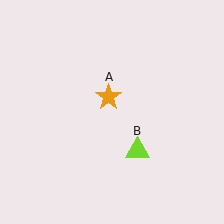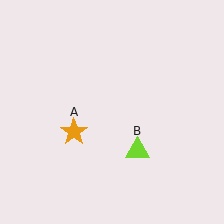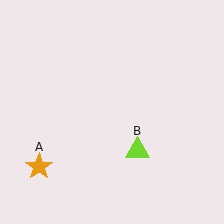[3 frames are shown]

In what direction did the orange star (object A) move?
The orange star (object A) moved down and to the left.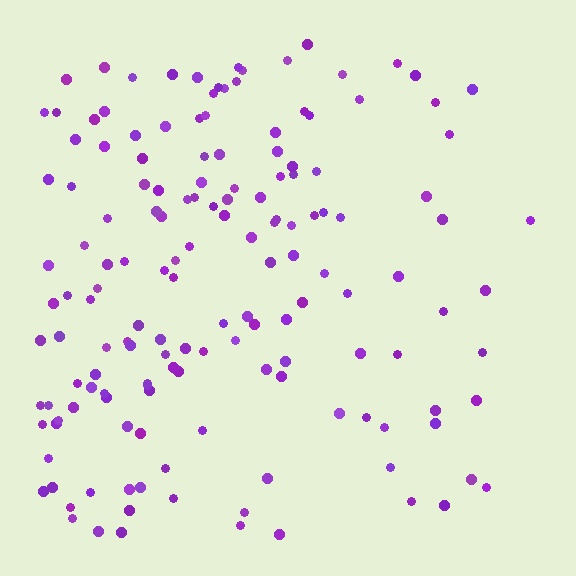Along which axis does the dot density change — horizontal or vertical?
Horizontal.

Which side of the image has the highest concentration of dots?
The left.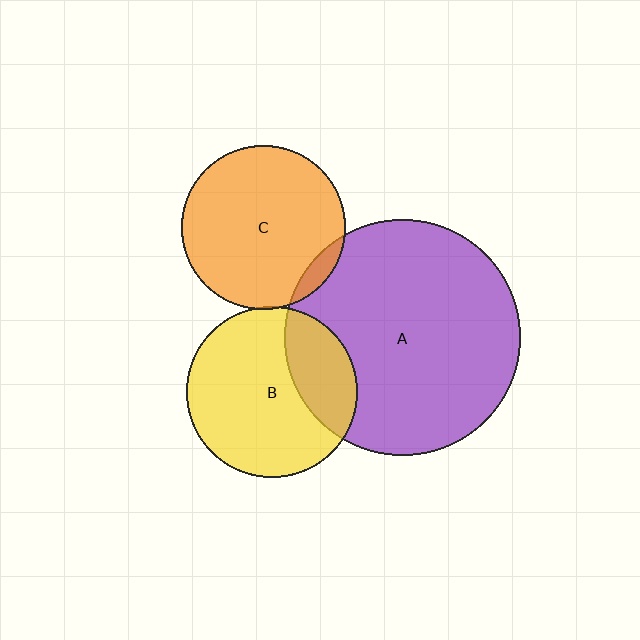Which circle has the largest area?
Circle A (purple).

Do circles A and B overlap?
Yes.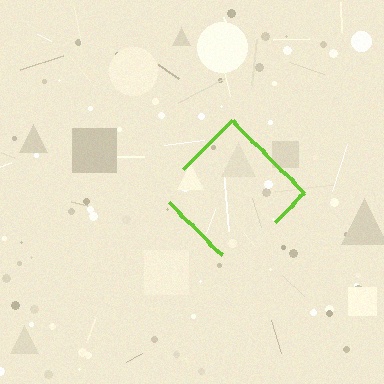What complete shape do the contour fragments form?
The contour fragments form a diamond.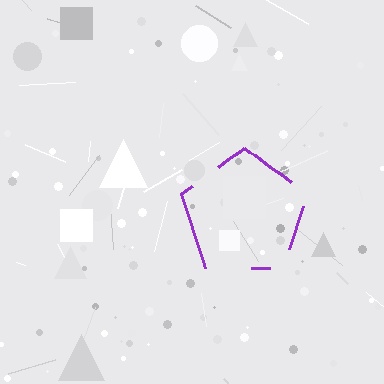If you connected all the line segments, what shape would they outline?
They would outline a pentagon.